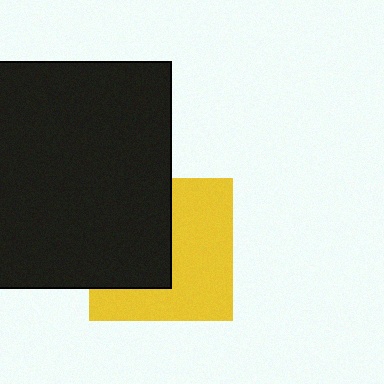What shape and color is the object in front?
The object in front is a black rectangle.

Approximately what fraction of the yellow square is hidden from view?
Roughly 44% of the yellow square is hidden behind the black rectangle.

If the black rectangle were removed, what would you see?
You would see the complete yellow square.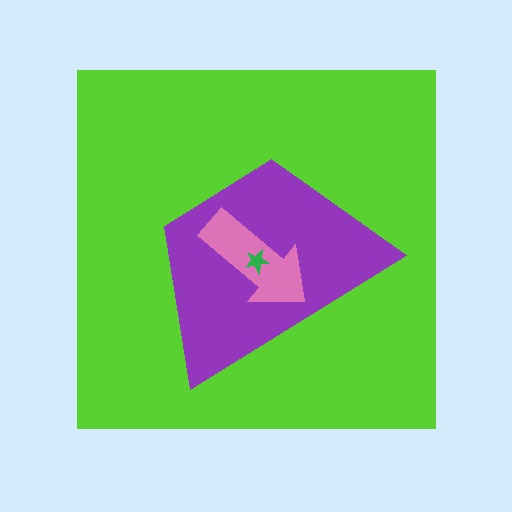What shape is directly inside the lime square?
The purple trapezoid.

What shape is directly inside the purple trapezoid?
The pink arrow.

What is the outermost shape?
The lime square.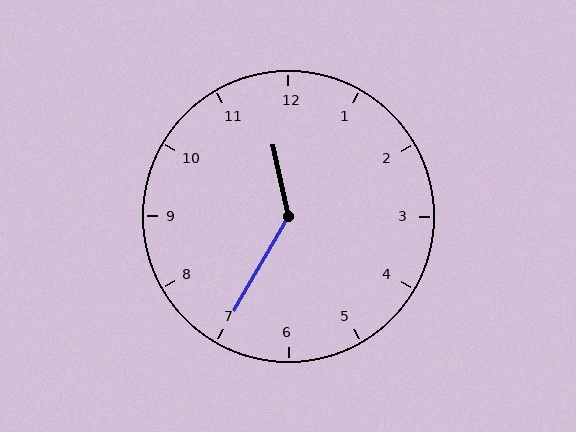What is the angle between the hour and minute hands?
Approximately 138 degrees.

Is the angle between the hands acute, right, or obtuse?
It is obtuse.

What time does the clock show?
11:35.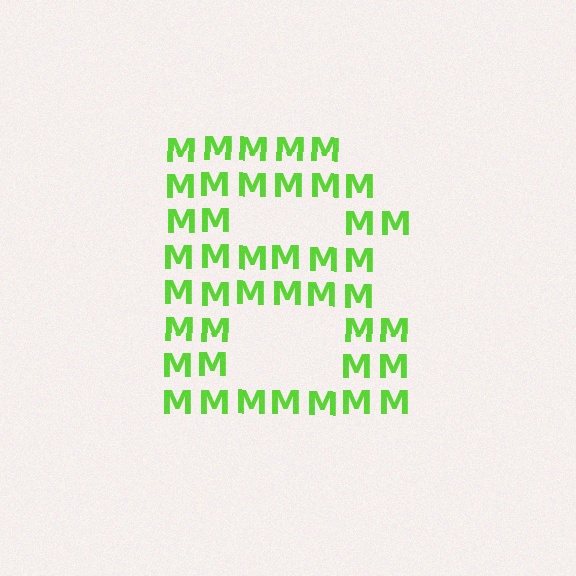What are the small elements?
The small elements are letter M's.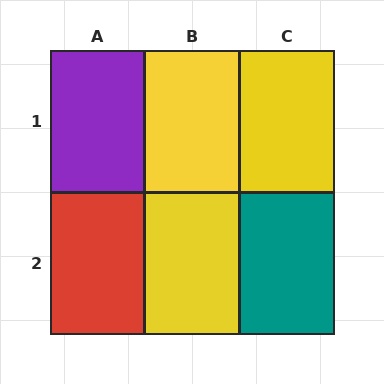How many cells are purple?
1 cell is purple.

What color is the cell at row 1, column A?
Purple.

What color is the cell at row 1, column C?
Yellow.